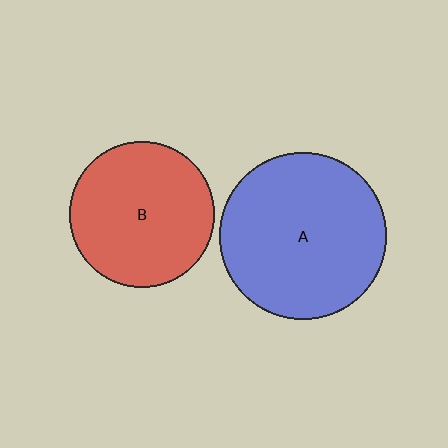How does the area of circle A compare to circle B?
Approximately 1.3 times.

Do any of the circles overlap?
No, none of the circles overlap.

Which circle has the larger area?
Circle A (blue).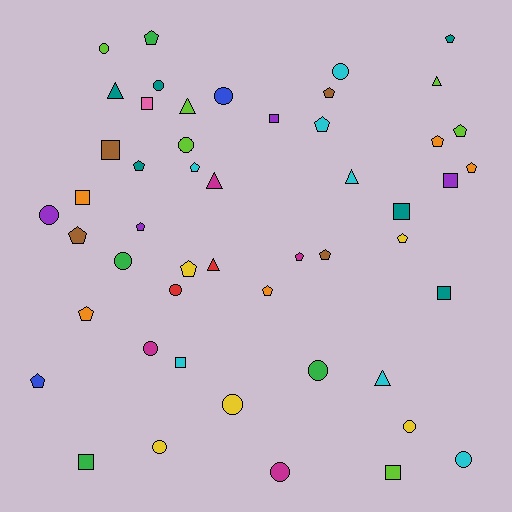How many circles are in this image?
There are 15 circles.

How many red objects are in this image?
There are 2 red objects.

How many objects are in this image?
There are 50 objects.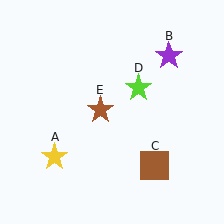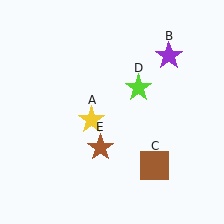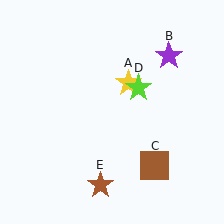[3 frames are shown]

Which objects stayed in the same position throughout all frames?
Purple star (object B) and brown square (object C) and lime star (object D) remained stationary.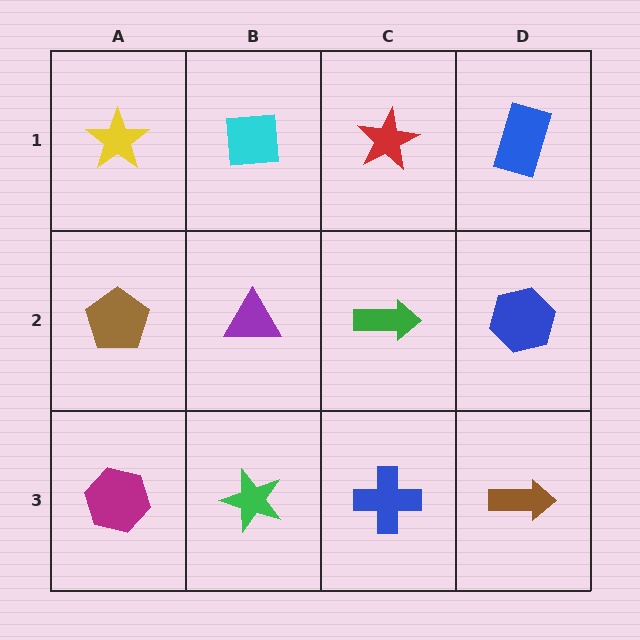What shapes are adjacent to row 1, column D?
A blue hexagon (row 2, column D), a red star (row 1, column C).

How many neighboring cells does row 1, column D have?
2.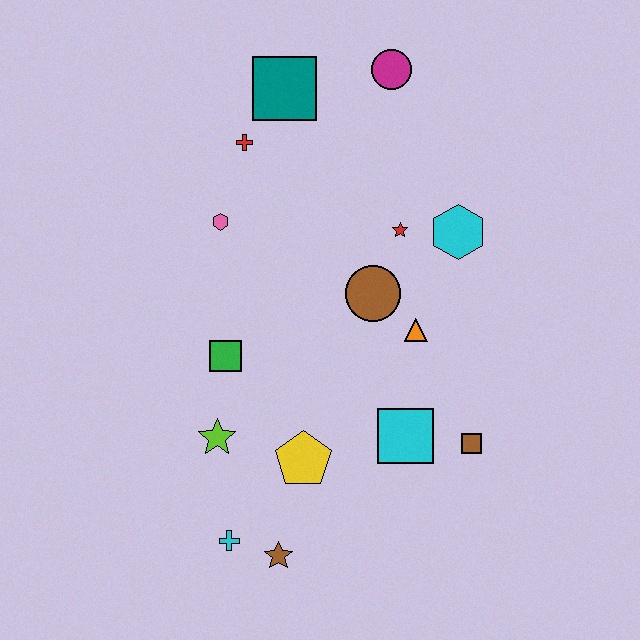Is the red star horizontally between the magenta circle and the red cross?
No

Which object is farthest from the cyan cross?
The magenta circle is farthest from the cyan cross.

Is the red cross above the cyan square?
Yes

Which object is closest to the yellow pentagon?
The lime star is closest to the yellow pentagon.